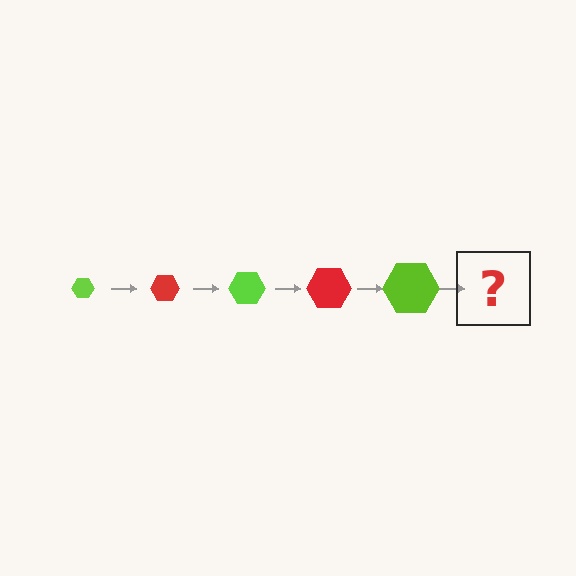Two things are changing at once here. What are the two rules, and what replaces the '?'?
The two rules are that the hexagon grows larger each step and the color cycles through lime and red. The '?' should be a red hexagon, larger than the previous one.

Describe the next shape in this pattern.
It should be a red hexagon, larger than the previous one.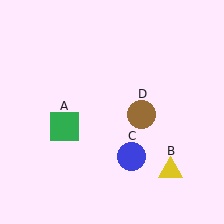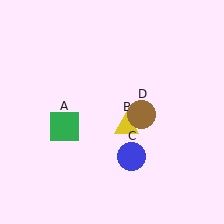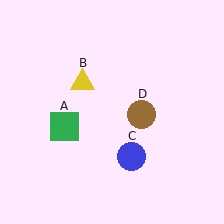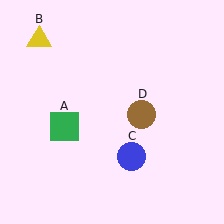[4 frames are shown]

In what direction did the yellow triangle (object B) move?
The yellow triangle (object B) moved up and to the left.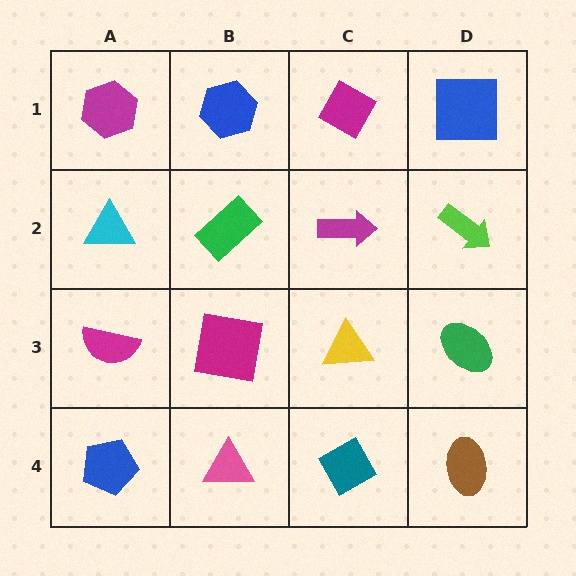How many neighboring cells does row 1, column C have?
3.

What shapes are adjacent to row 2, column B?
A blue hexagon (row 1, column B), a magenta square (row 3, column B), a cyan triangle (row 2, column A), a magenta arrow (row 2, column C).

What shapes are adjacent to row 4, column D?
A green ellipse (row 3, column D), a teal diamond (row 4, column C).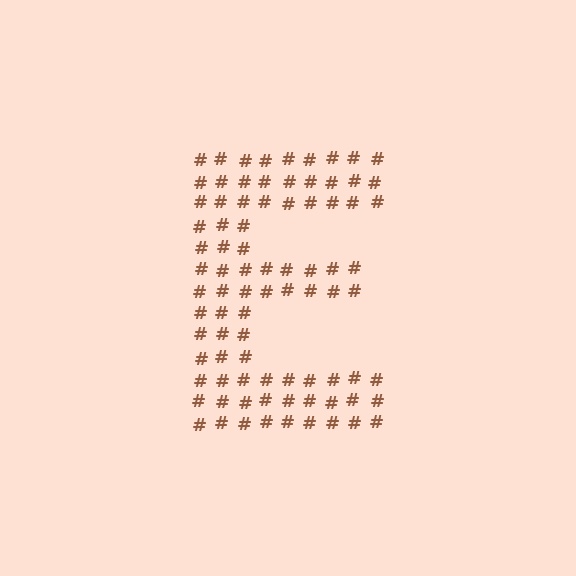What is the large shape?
The large shape is the letter E.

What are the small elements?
The small elements are hash symbols.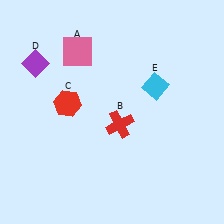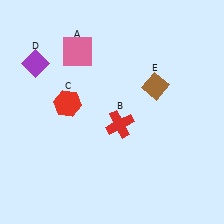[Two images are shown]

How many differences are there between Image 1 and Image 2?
There is 1 difference between the two images.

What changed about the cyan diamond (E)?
In Image 1, E is cyan. In Image 2, it changed to brown.